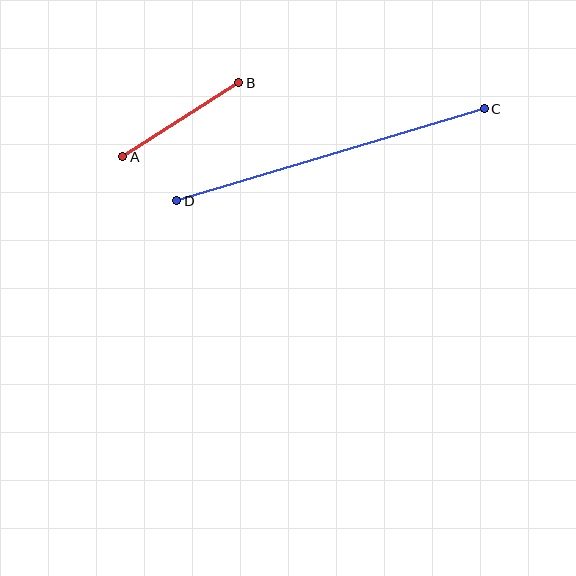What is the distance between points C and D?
The distance is approximately 321 pixels.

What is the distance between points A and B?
The distance is approximately 137 pixels.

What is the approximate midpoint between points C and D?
The midpoint is at approximately (330, 155) pixels.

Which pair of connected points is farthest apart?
Points C and D are farthest apart.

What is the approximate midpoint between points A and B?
The midpoint is at approximately (181, 120) pixels.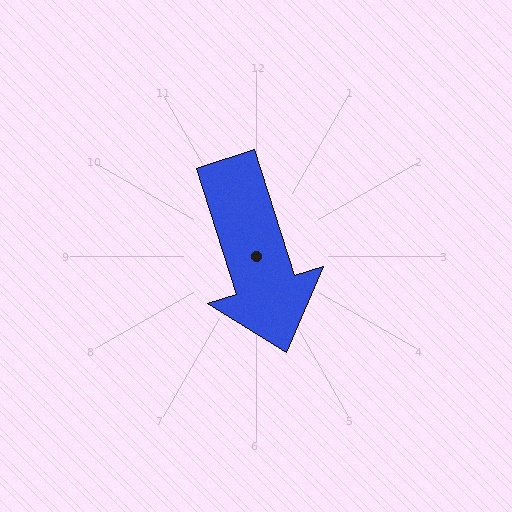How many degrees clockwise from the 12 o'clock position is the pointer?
Approximately 162 degrees.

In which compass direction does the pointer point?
South.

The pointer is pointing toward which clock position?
Roughly 5 o'clock.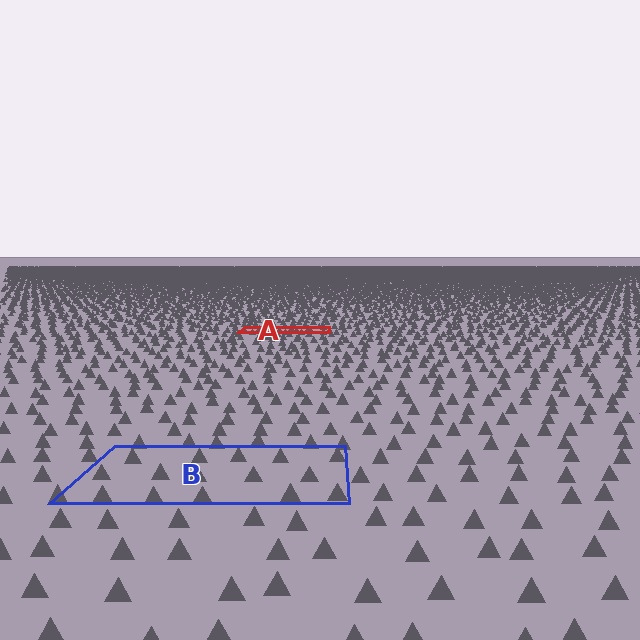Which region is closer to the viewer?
Region B is closer. The texture elements there are larger and more spread out.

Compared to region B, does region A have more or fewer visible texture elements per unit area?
Region A has more texture elements per unit area — they are packed more densely because it is farther away.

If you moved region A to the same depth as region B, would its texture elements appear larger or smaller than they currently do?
They would appear larger. At a closer depth, the same texture elements are projected at a bigger on-screen size.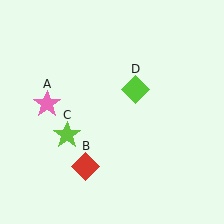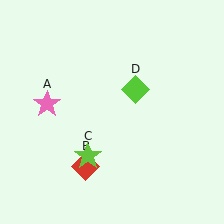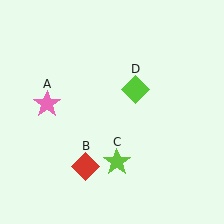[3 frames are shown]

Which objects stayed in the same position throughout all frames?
Pink star (object A) and red diamond (object B) and lime diamond (object D) remained stationary.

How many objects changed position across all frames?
1 object changed position: lime star (object C).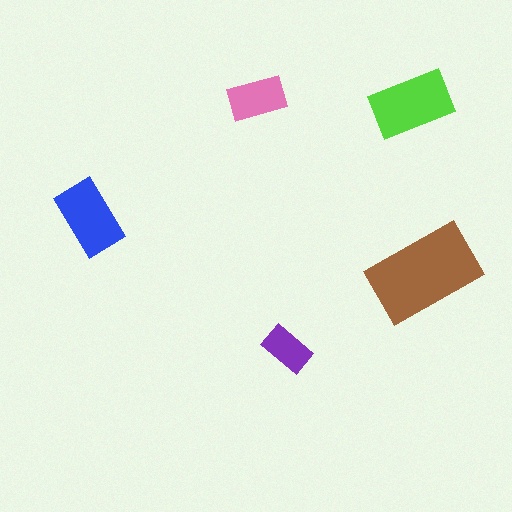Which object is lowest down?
The purple rectangle is bottommost.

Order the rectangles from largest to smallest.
the brown one, the lime one, the blue one, the pink one, the purple one.